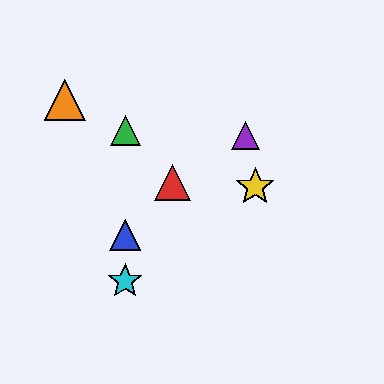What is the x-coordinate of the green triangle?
The green triangle is at x≈125.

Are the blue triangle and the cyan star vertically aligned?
Yes, both are at x≈125.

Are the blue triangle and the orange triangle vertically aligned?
No, the blue triangle is at x≈125 and the orange triangle is at x≈65.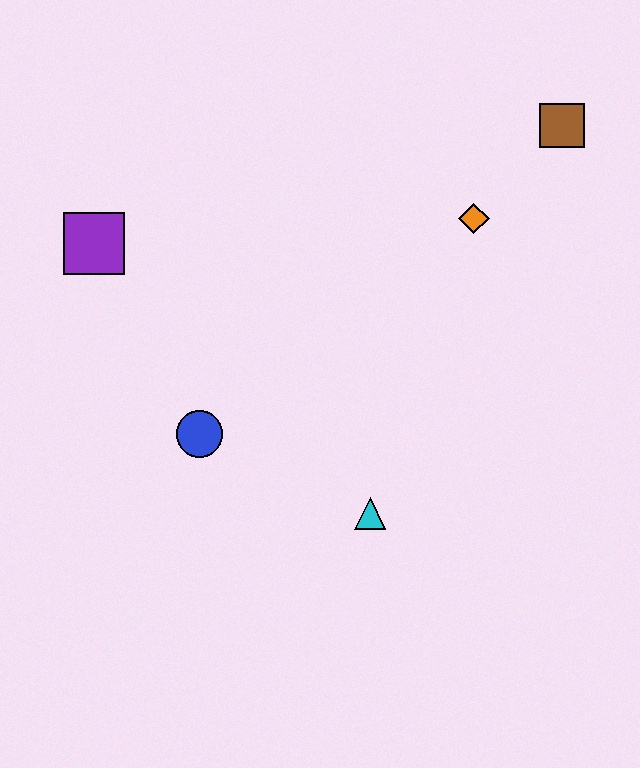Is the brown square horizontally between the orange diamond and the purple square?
No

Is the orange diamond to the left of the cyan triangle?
No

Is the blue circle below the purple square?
Yes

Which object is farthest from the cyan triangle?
The brown square is farthest from the cyan triangle.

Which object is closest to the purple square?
The blue circle is closest to the purple square.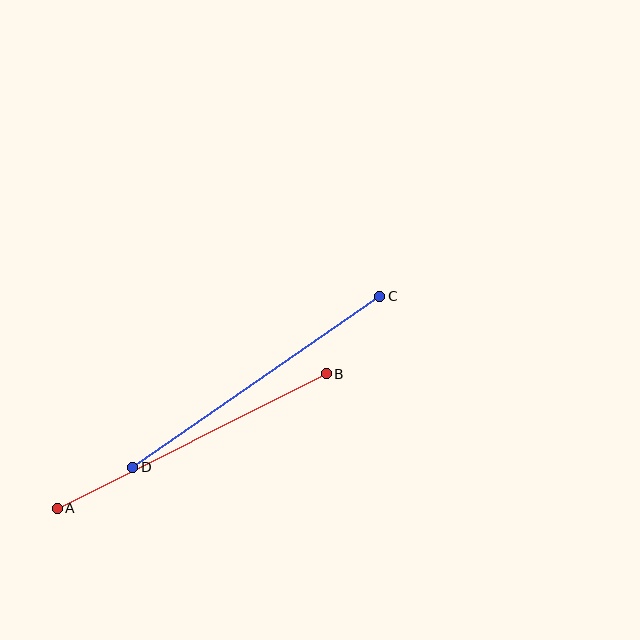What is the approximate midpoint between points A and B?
The midpoint is at approximately (192, 441) pixels.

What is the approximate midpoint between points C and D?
The midpoint is at approximately (256, 382) pixels.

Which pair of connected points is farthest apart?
Points A and B are farthest apart.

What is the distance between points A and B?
The distance is approximately 301 pixels.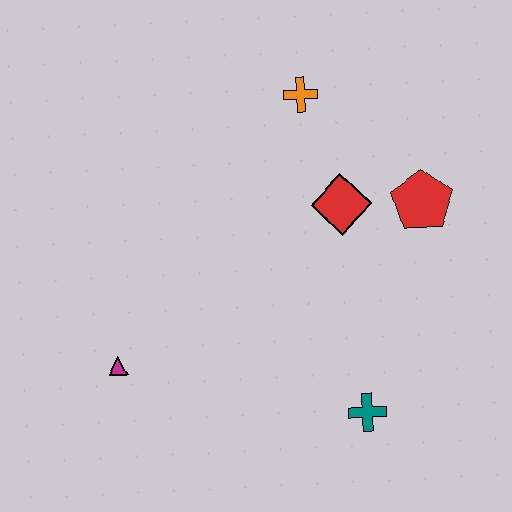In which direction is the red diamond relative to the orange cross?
The red diamond is below the orange cross.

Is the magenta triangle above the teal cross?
Yes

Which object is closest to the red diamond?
The red pentagon is closest to the red diamond.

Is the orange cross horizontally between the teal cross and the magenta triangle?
Yes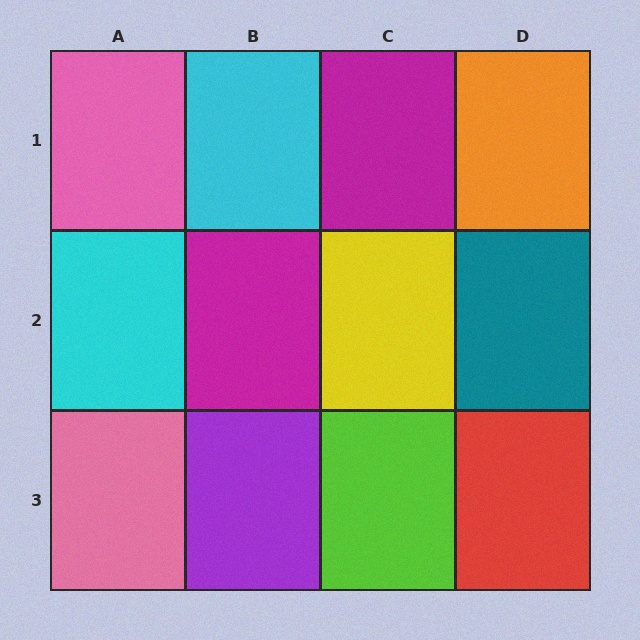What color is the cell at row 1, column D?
Orange.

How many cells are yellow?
1 cell is yellow.